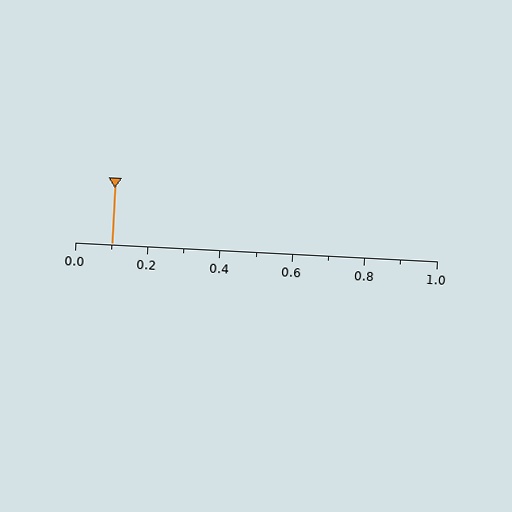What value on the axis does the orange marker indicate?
The marker indicates approximately 0.1.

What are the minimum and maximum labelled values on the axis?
The axis runs from 0.0 to 1.0.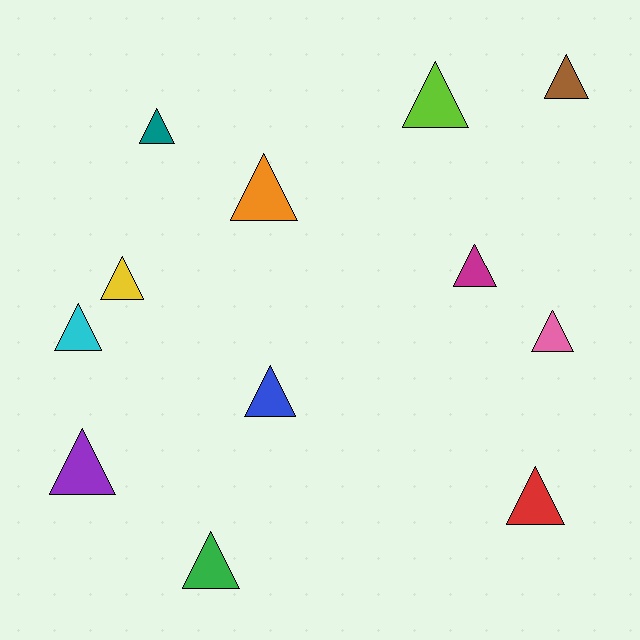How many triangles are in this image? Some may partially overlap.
There are 12 triangles.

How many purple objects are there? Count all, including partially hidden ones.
There is 1 purple object.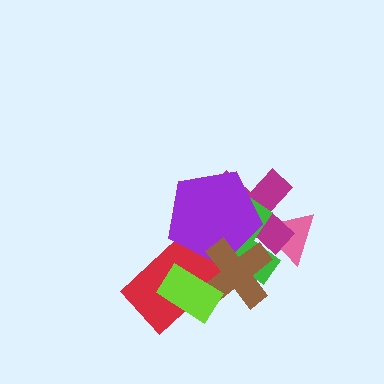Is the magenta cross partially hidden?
Yes, it is partially covered by another shape.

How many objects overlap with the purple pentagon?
4 objects overlap with the purple pentagon.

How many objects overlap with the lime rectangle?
3 objects overlap with the lime rectangle.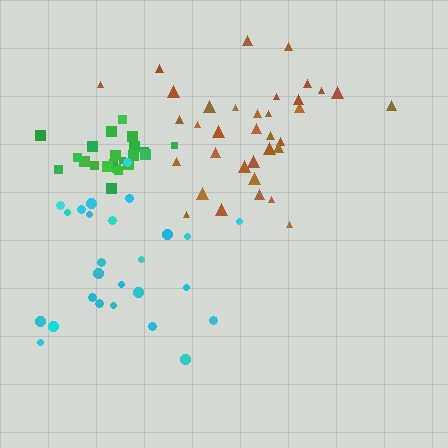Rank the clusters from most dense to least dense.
green, brown, cyan.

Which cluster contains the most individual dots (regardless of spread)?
Brown (35).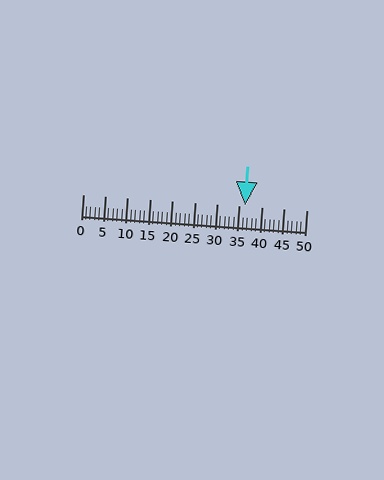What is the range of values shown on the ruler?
The ruler shows values from 0 to 50.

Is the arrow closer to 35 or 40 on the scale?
The arrow is closer to 35.